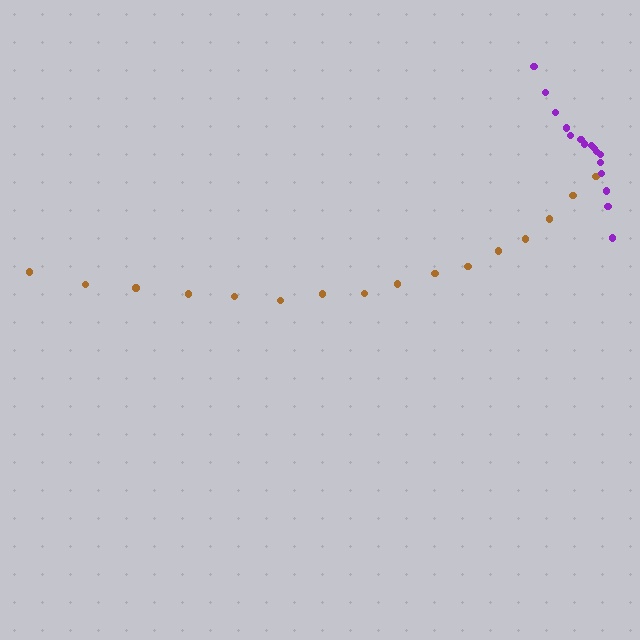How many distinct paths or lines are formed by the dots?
There are 2 distinct paths.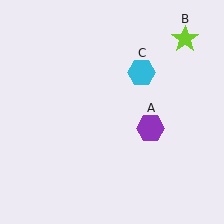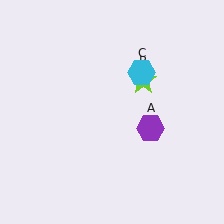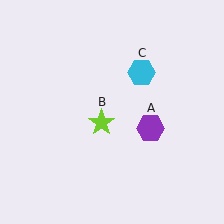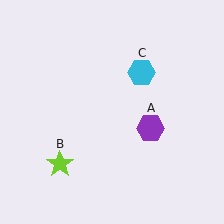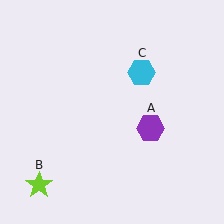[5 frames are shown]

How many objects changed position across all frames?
1 object changed position: lime star (object B).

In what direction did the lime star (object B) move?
The lime star (object B) moved down and to the left.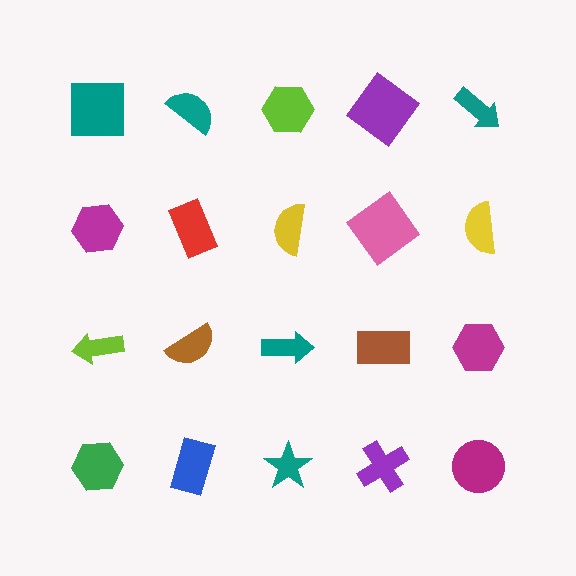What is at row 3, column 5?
A magenta hexagon.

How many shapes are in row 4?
5 shapes.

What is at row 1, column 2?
A teal semicircle.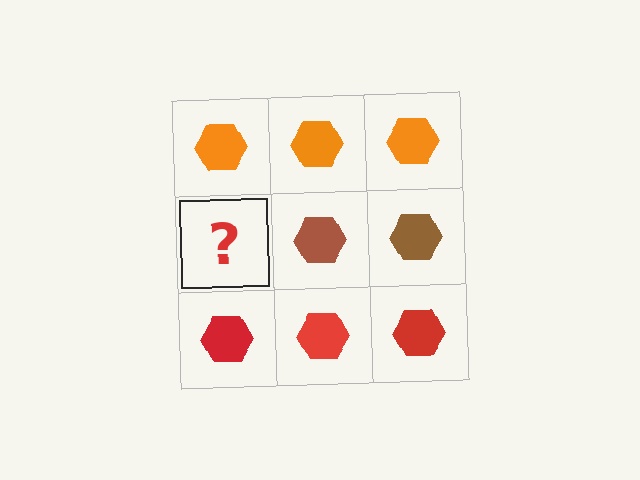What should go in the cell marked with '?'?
The missing cell should contain a brown hexagon.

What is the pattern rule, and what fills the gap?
The rule is that each row has a consistent color. The gap should be filled with a brown hexagon.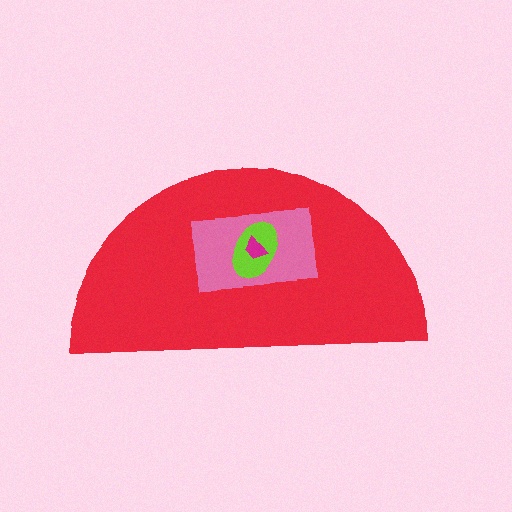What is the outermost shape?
The red semicircle.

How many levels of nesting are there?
4.